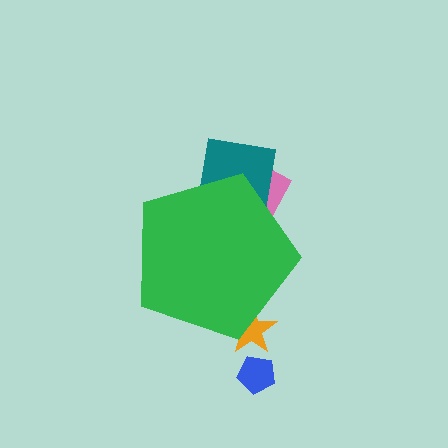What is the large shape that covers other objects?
A green pentagon.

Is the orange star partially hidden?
Yes, the orange star is partially hidden behind the green pentagon.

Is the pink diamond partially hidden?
Yes, the pink diamond is partially hidden behind the green pentagon.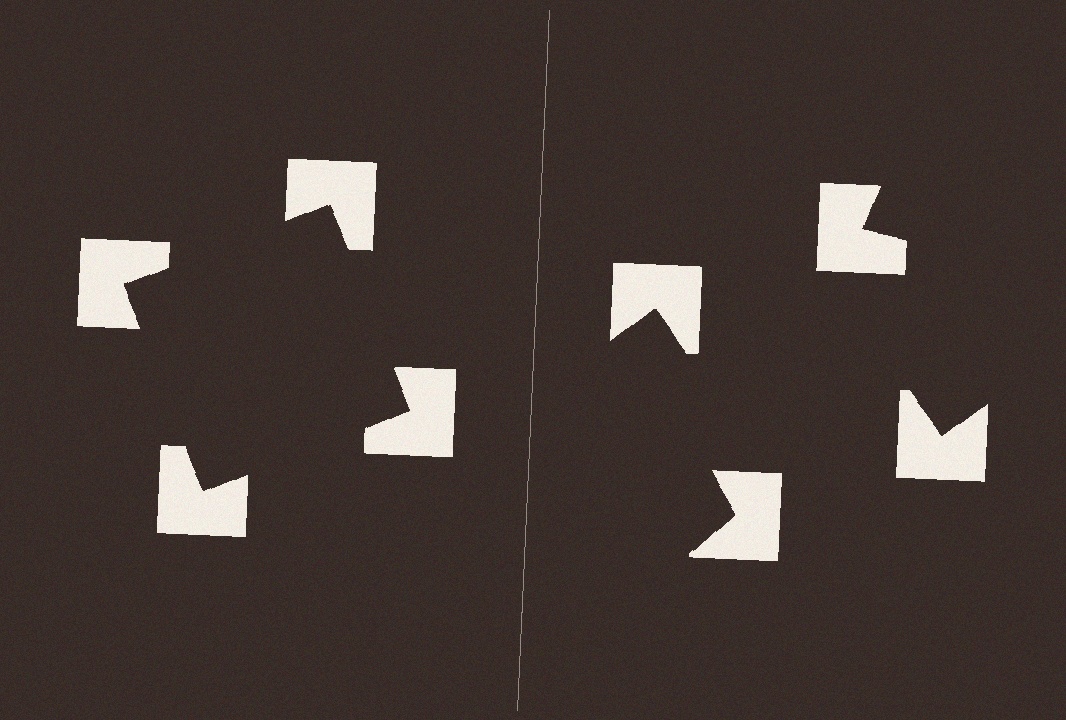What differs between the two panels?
The notched squares are positioned identically on both sides; only the wedge orientations differ. On the left they align to a square; on the right they are misaligned.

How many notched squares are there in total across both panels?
8 — 4 on each side.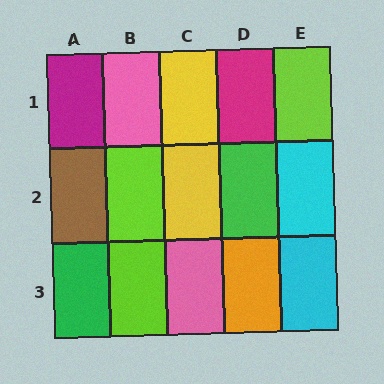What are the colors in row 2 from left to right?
Brown, lime, yellow, green, cyan.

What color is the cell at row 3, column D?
Orange.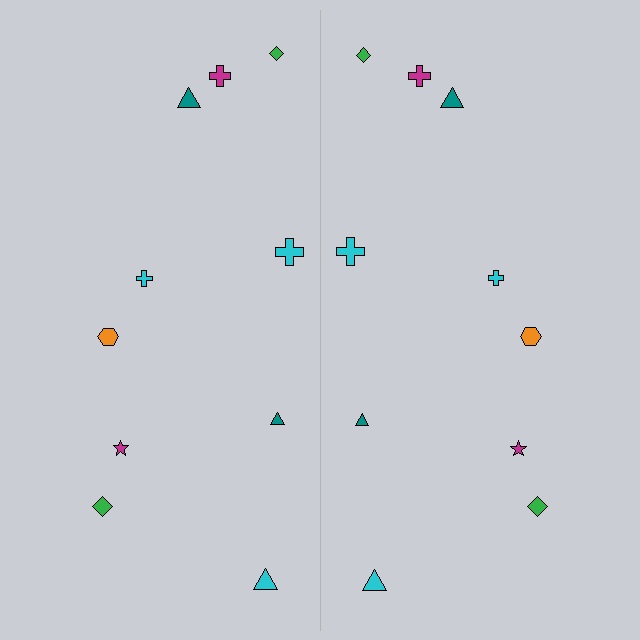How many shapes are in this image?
There are 20 shapes in this image.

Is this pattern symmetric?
Yes, this pattern has bilateral (reflection) symmetry.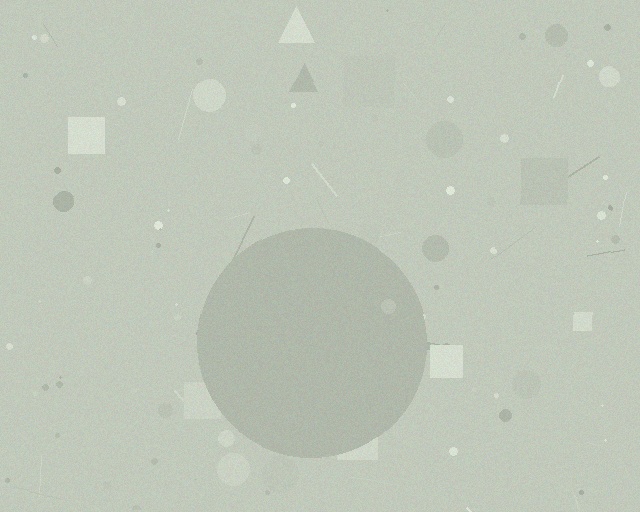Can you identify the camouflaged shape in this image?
The camouflaged shape is a circle.